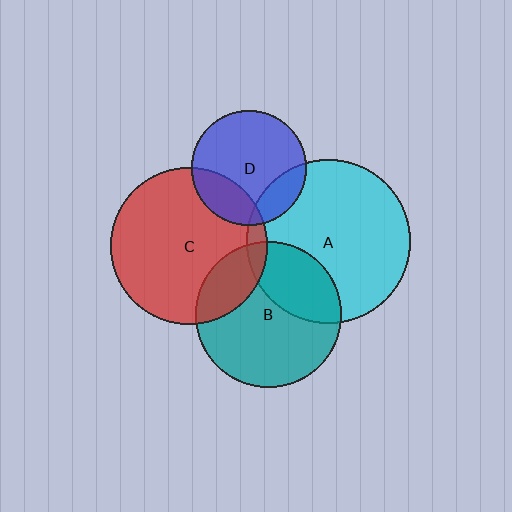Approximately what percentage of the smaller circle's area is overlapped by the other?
Approximately 25%.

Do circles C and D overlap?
Yes.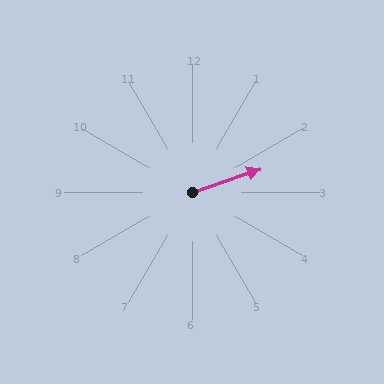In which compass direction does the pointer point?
East.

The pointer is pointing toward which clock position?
Roughly 2 o'clock.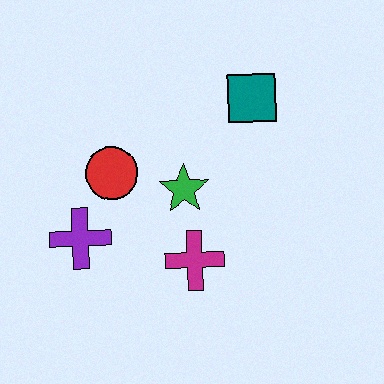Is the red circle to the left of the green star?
Yes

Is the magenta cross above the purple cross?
No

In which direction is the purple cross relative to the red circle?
The purple cross is below the red circle.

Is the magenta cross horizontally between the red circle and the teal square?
Yes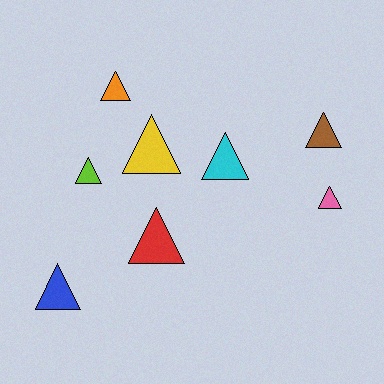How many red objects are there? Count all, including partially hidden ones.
There is 1 red object.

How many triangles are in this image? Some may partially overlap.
There are 8 triangles.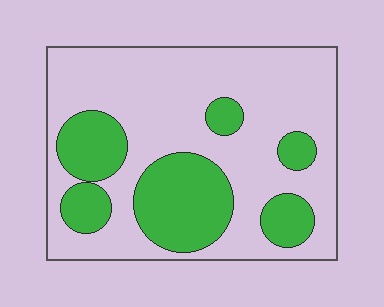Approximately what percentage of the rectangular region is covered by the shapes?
Approximately 30%.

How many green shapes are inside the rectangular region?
6.